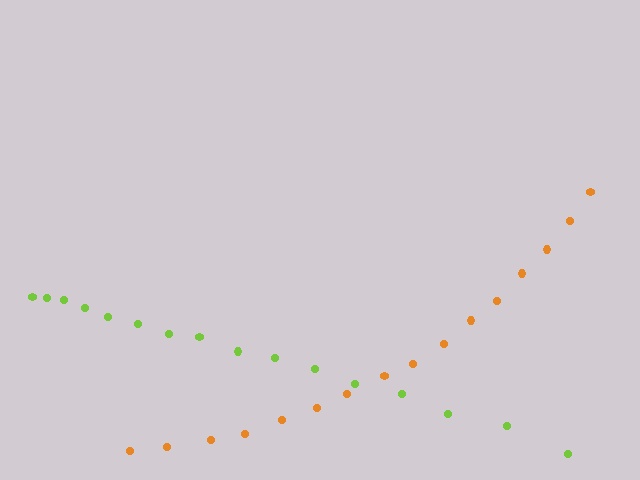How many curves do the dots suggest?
There are 2 distinct paths.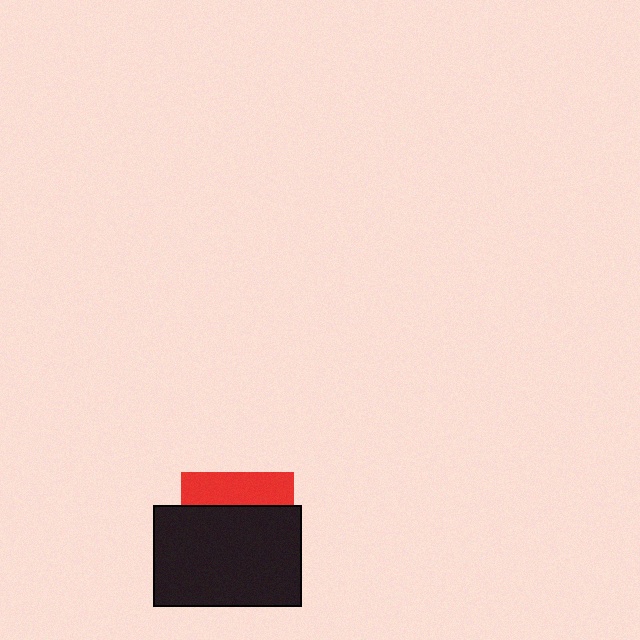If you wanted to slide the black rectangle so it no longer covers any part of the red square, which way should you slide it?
Slide it down — that is the most direct way to separate the two shapes.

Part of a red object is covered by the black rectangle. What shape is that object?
It is a square.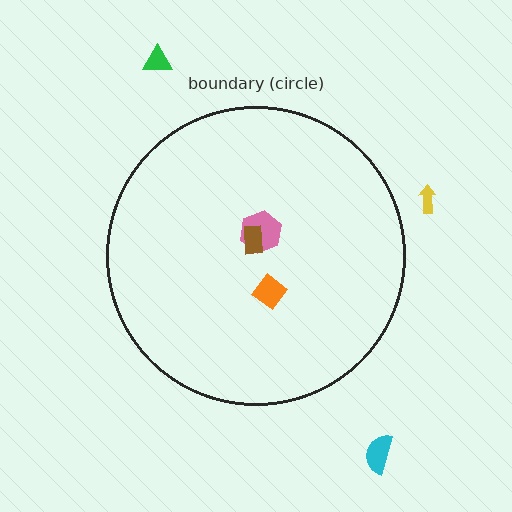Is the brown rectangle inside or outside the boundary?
Inside.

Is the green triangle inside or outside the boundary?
Outside.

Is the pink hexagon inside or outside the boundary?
Inside.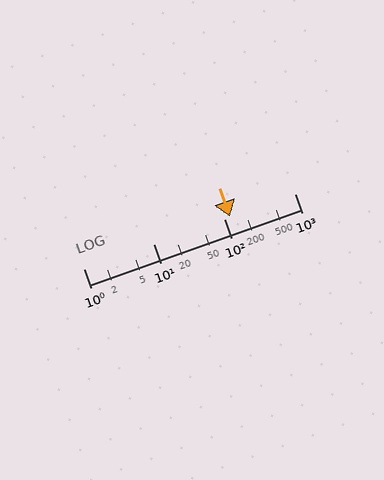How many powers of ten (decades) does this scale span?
The scale spans 3 decades, from 1 to 1000.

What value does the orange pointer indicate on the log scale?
The pointer indicates approximately 120.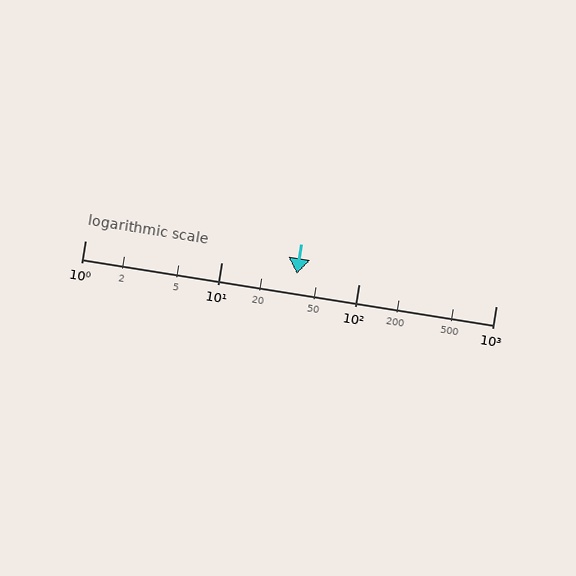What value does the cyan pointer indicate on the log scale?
The pointer indicates approximately 35.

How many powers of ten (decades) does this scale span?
The scale spans 3 decades, from 1 to 1000.